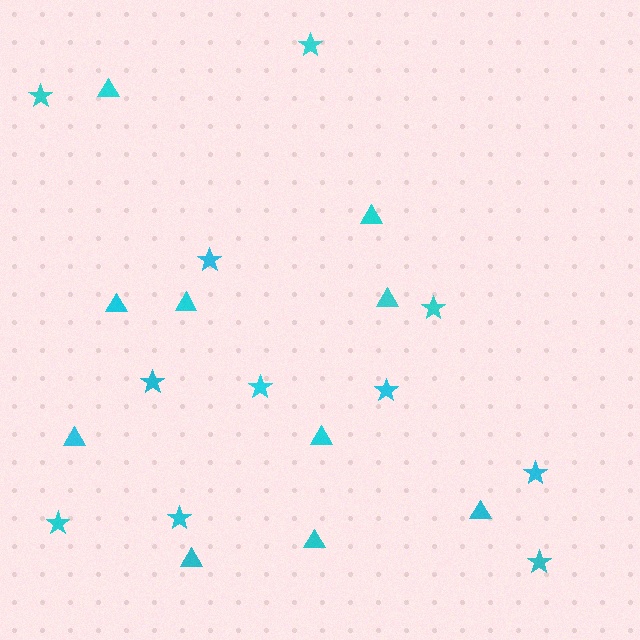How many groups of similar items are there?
There are 2 groups: one group of stars (11) and one group of triangles (10).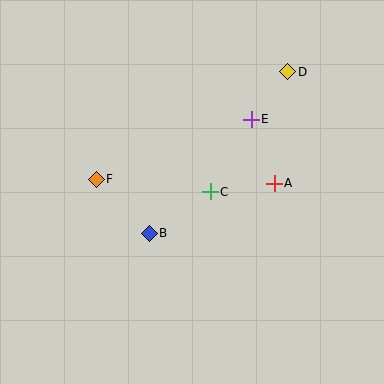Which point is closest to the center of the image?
Point C at (210, 192) is closest to the center.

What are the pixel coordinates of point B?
Point B is at (149, 233).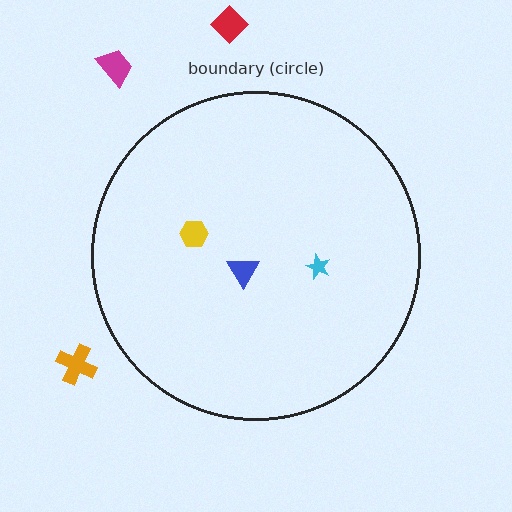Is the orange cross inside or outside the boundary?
Outside.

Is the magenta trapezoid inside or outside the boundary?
Outside.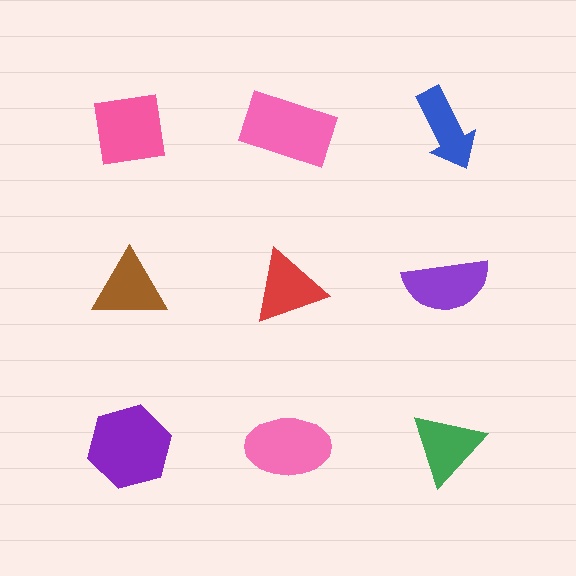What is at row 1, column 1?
A pink square.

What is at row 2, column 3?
A purple semicircle.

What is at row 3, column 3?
A green triangle.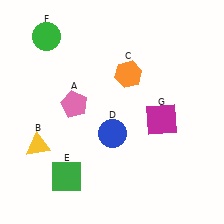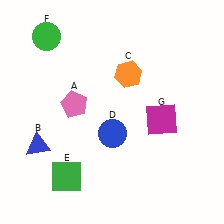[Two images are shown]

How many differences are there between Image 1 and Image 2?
There is 1 difference between the two images.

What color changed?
The triangle (B) changed from yellow in Image 1 to blue in Image 2.